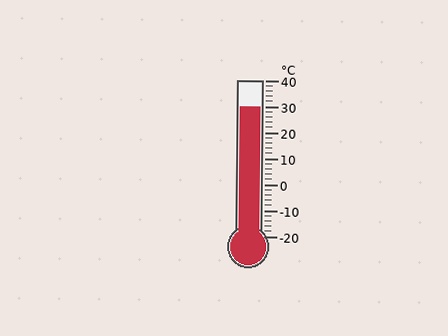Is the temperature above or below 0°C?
The temperature is above 0°C.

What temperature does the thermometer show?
The thermometer shows approximately 30°C.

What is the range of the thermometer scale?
The thermometer scale ranges from -20°C to 40°C.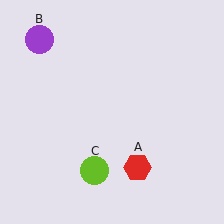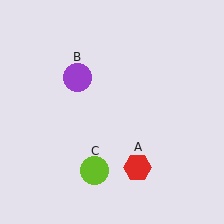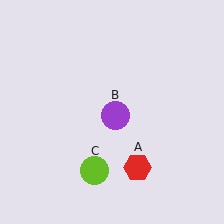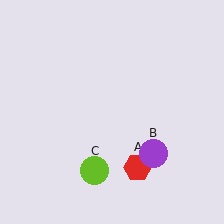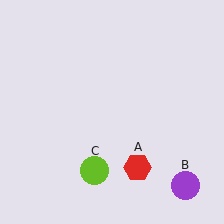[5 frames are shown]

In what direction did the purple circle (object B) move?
The purple circle (object B) moved down and to the right.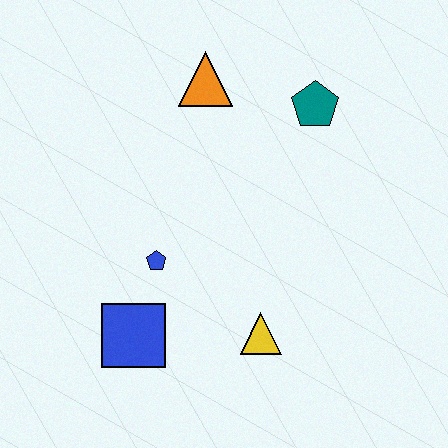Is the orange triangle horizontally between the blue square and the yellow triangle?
Yes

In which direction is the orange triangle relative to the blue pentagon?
The orange triangle is above the blue pentagon.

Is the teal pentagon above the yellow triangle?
Yes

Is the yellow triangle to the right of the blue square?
Yes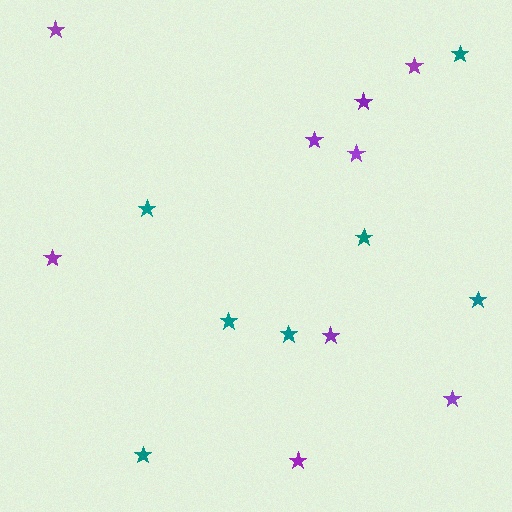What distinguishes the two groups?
There are 2 groups: one group of teal stars (7) and one group of purple stars (9).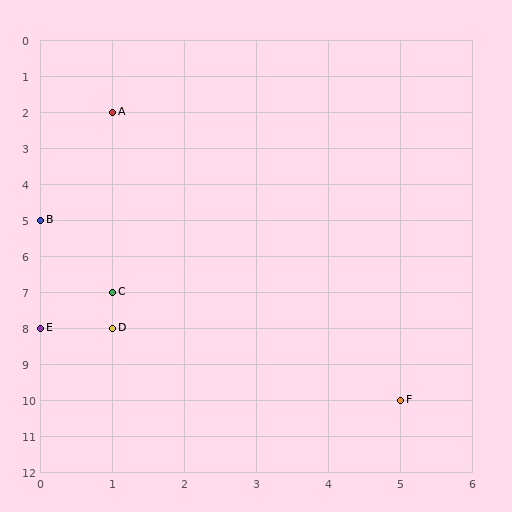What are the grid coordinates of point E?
Point E is at grid coordinates (0, 8).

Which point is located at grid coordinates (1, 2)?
Point A is at (1, 2).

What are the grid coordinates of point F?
Point F is at grid coordinates (5, 10).